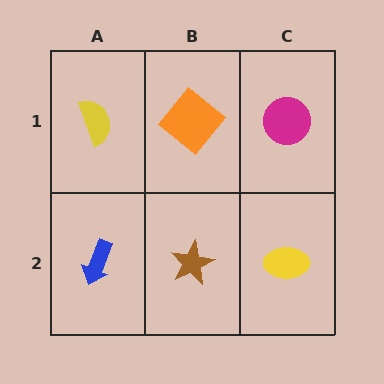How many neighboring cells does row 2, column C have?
2.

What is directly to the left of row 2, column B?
A blue arrow.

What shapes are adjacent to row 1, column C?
A yellow ellipse (row 2, column C), an orange diamond (row 1, column B).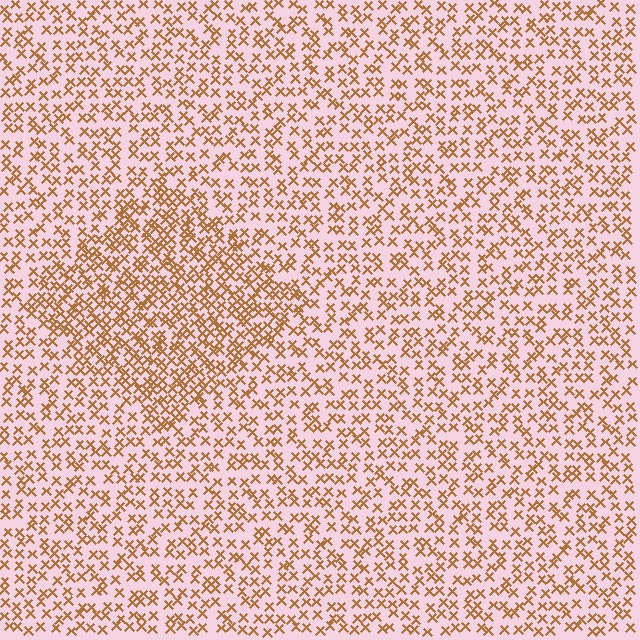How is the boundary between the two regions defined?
The boundary is defined by a change in element density (approximately 1.8x ratio). All elements are the same color, size, and shape.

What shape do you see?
I see a diamond.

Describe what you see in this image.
The image contains small brown elements arranged at two different densities. A diamond-shaped region is visible where the elements are more densely packed than the surrounding area.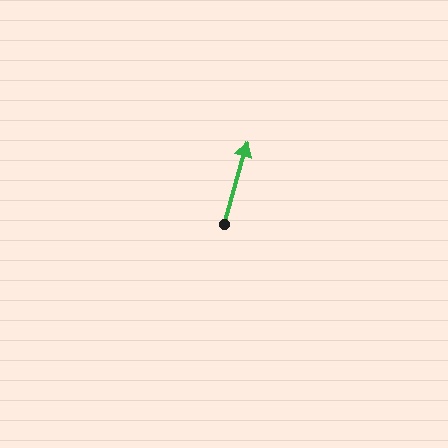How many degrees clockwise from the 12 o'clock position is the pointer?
Approximately 16 degrees.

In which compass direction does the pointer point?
North.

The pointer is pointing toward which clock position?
Roughly 1 o'clock.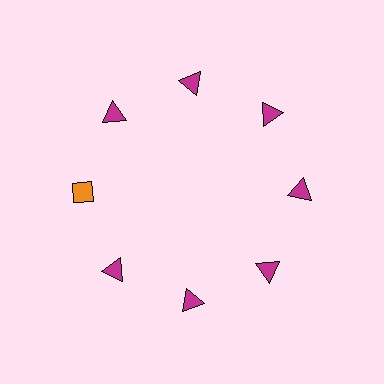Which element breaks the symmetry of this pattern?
The orange diamond at roughly the 9 o'clock position breaks the symmetry. All other shapes are magenta triangles.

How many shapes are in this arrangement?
There are 8 shapes arranged in a ring pattern.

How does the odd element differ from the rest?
It differs in both color (orange instead of magenta) and shape (diamond instead of triangle).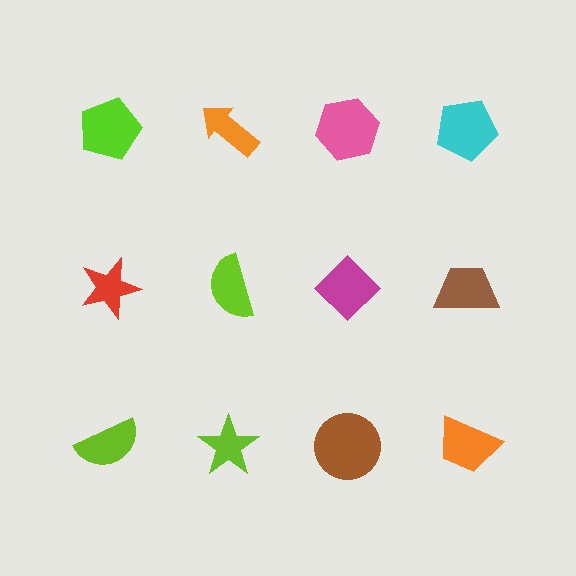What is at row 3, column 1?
A lime semicircle.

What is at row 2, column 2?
A lime semicircle.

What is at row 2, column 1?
A red star.